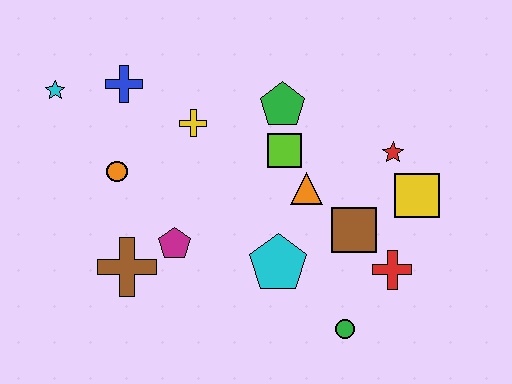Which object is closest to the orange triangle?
The lime square is closest to the orange triangle.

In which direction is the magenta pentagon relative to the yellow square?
The magenta pentagon is to the left of the yellow square.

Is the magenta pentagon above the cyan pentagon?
Yes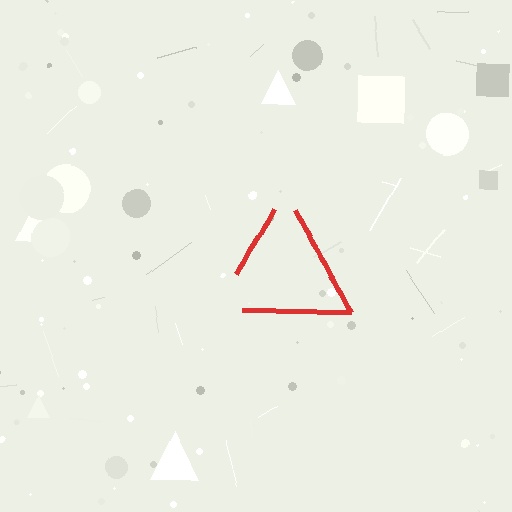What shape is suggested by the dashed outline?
The dashed outline suggests a triangle.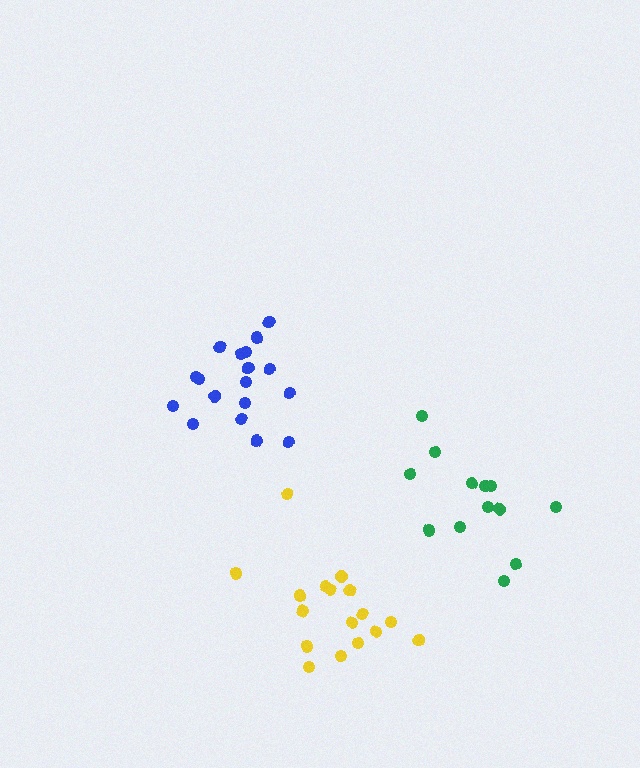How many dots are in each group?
Group 1: 13 dots, Group 2: 17 dots, Group 3: 18 dots (48 total).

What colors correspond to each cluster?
The clusters are colored: green, yellow, blue.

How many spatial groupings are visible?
There are 3 spatial groupings.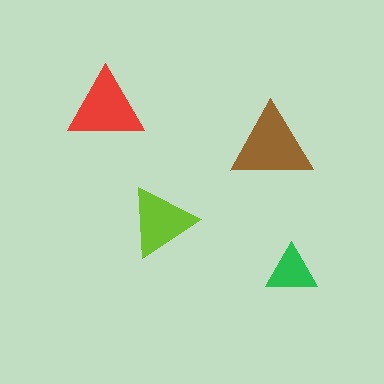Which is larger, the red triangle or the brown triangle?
The brown one.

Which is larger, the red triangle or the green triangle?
The red one.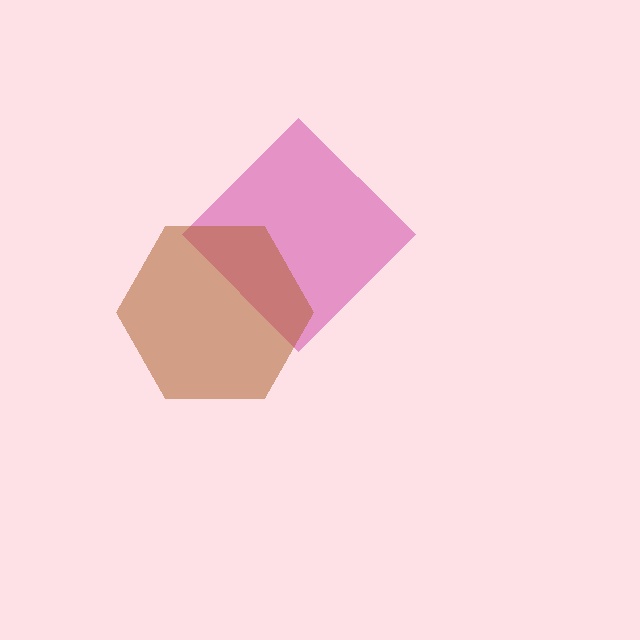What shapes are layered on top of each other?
The layered shapes are: a magenta diamond, a brown hexagon.